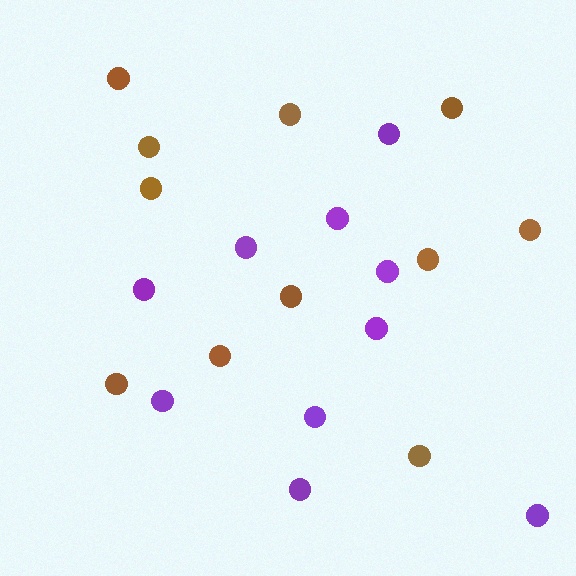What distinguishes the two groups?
There are 2 groups: one group of brown circles (11) and one group of purple circles (10).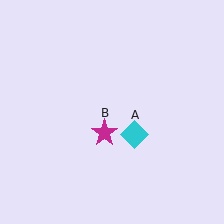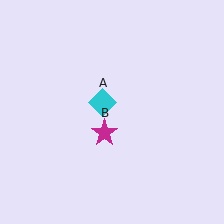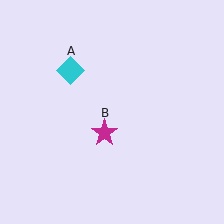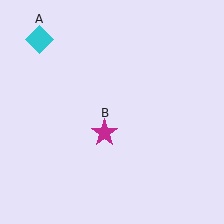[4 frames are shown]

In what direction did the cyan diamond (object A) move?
The cyan diamond (object A) moved up and to the left.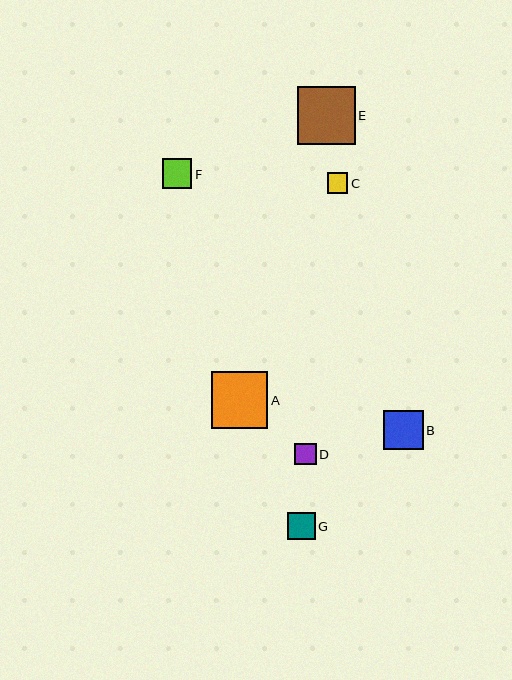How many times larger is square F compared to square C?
Square F is approximately 1.5 times the size of square C.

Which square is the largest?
Square E is the largest with a size of approximately 57 pixels.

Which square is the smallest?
Square C is the smallest with a size of approximately 20 pixels.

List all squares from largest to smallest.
From largest to smallest: E, A, B, F, G, D, C.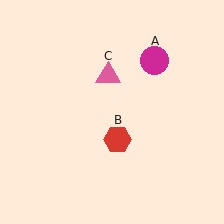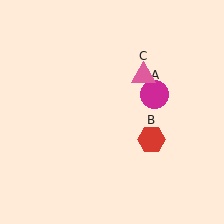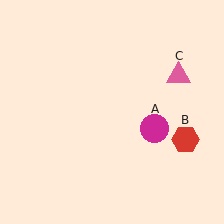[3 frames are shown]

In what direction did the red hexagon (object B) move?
The red hexagon (object B) moved right.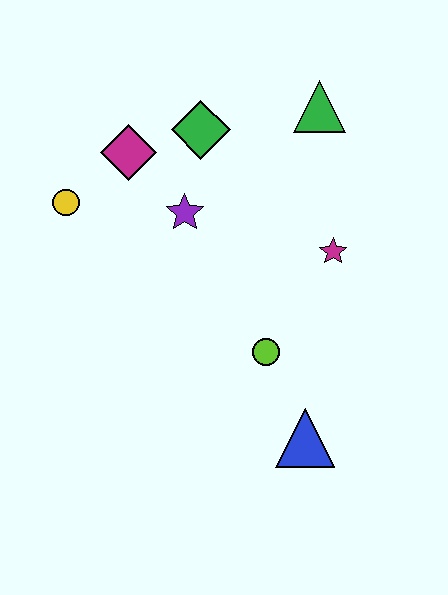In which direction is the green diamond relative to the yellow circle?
The green diamond is to the right of the yellow circle.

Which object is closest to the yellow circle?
The magenta diamond is closest to the yellow circle.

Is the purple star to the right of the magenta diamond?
Yes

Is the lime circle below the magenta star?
Yes